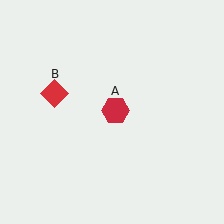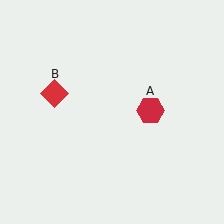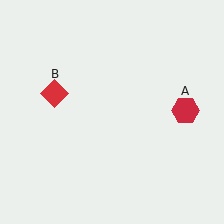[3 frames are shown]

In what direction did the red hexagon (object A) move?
The red hexagon (object A) moved right.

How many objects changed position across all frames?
1 object changed position: red hexagon (object A).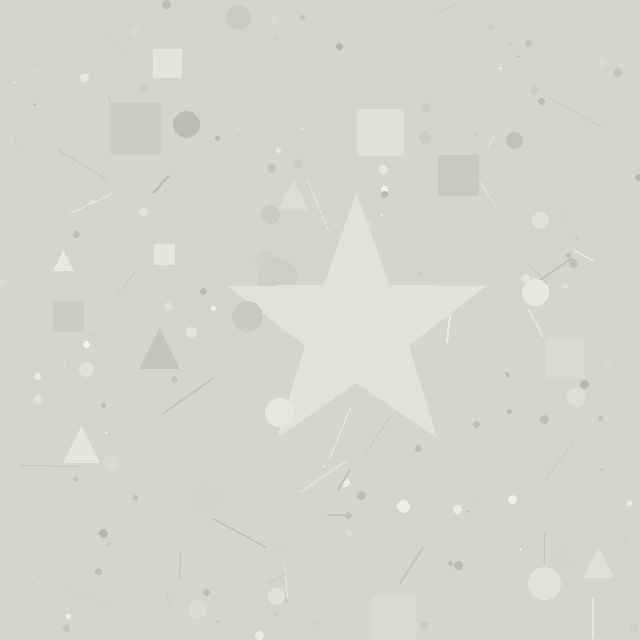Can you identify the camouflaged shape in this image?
The camouflaged shape is a star.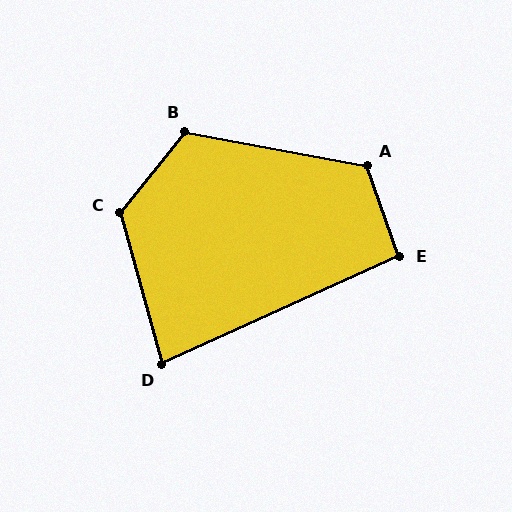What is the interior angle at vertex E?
Approximately 95 degrees (approximately right).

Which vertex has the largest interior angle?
C, at approximately 126 degrees.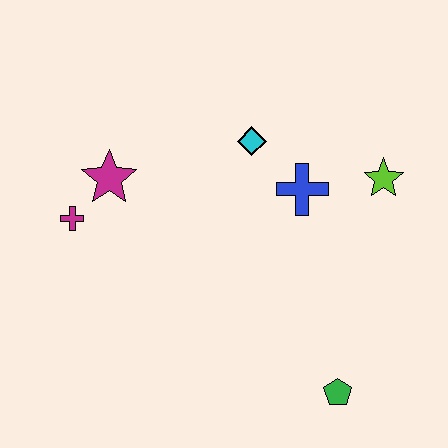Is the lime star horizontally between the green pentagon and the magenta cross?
No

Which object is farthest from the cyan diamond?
The green pentagon is farthest from the cyan diamond.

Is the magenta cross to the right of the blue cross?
No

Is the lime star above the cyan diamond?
No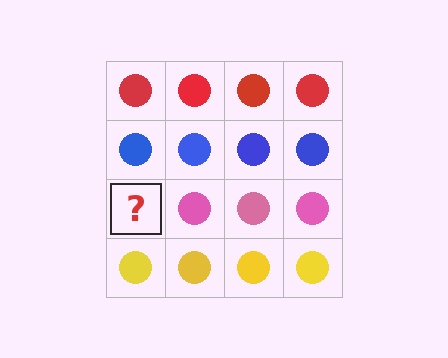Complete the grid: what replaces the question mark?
The question mark should be replaced with a pink circle.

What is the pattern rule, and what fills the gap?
The rule is that each row has a consistent color. The gap should be filled with a pink circle.